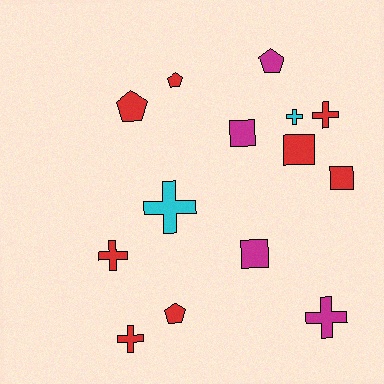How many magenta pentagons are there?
There is 1 magenta pentagon.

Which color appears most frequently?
Red, with 8 objects.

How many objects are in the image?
There are 14 objects.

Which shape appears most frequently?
Cross, with 6 objects.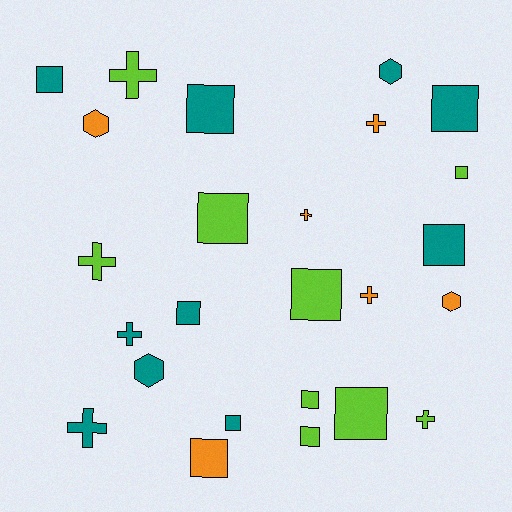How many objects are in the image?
There are 25 objects.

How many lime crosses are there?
There are 3 lime crosses.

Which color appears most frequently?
Teal, with 10 objects.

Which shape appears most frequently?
Square, with 13 objects.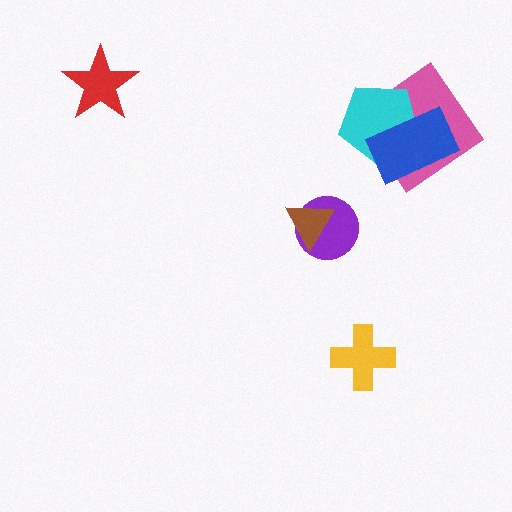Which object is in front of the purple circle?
The brown triangle is in front of the purple circle.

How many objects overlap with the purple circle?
1 object overlaps with the purple circle.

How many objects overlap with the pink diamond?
2 objects overlap with the pink diamond.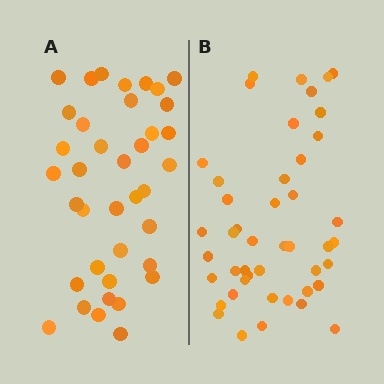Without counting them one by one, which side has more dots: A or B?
Region B (the right region) has more dots.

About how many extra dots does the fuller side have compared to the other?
Region B has roughly 8 or so more dots than region A.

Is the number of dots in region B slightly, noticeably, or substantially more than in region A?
Region B has only slightly more — the two regions are fairly close. The ratio is roughly 1.2 to 1.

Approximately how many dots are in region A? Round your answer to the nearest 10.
About 40 dots. (The exact count is 38, which rounds to 40.)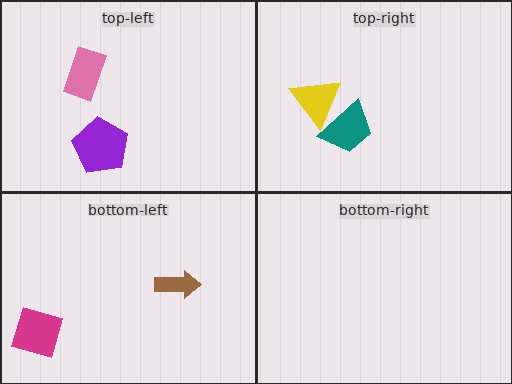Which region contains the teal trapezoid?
The top-right region.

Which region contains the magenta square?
The bottom-left region.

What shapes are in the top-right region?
The teal trapezoid, the yellow triangle.